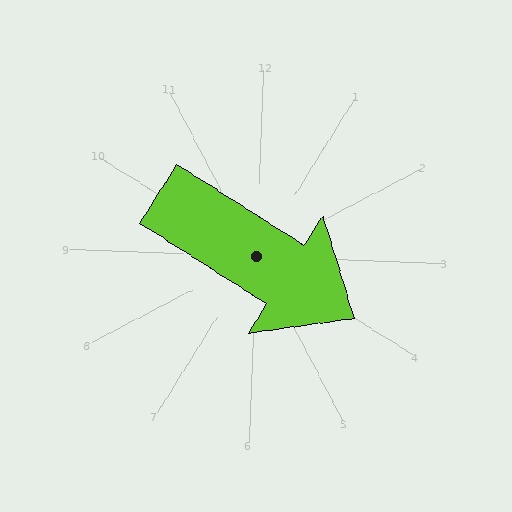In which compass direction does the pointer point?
Southeast.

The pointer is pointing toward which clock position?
Roughly 4 o'clock.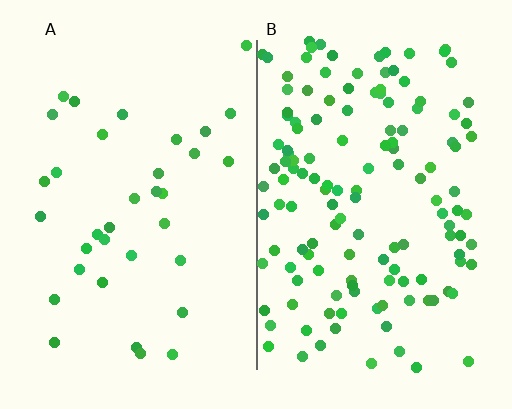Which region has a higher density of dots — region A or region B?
B (the right).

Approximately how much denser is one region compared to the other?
Approximately 3.9× — region B over region A.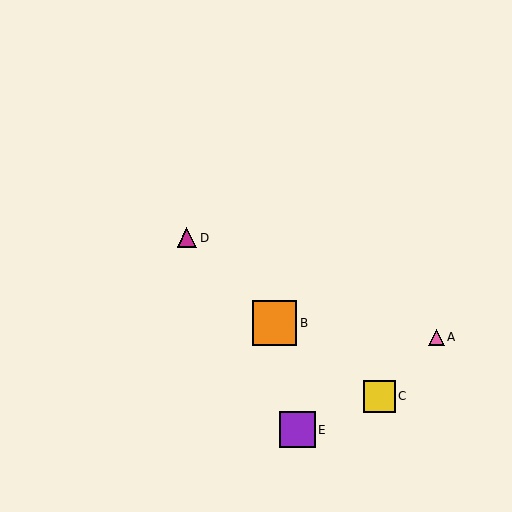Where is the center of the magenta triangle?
The center of the magenta triangle is at (187, 238).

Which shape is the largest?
The orange square (labeled B) is the largest.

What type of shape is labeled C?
Shape C is a yellow square.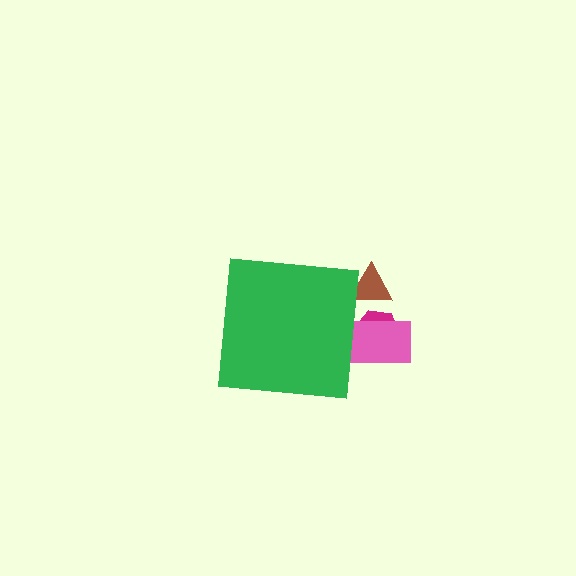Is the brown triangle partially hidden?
Yes, the brown triangle is partially hidden behind the green square.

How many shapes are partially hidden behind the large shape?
3 shapes are partially hidden.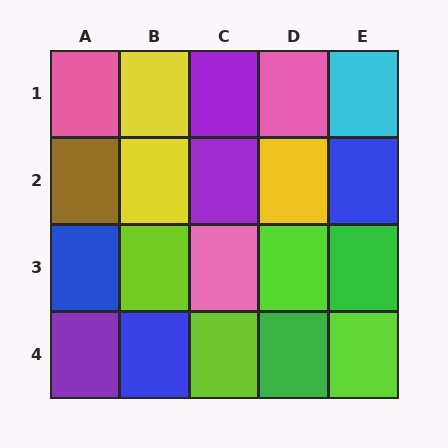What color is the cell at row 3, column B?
Lime.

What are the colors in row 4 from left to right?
Purple, blue, lime, green, lime.